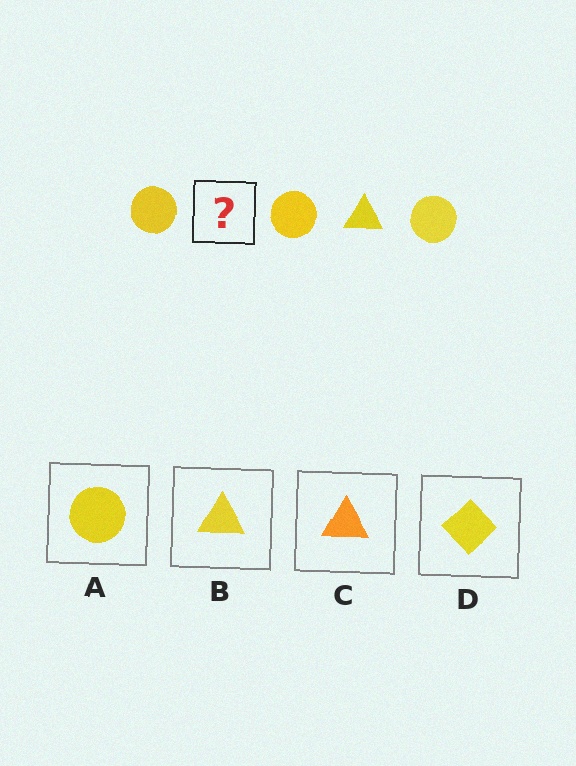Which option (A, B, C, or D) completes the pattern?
B.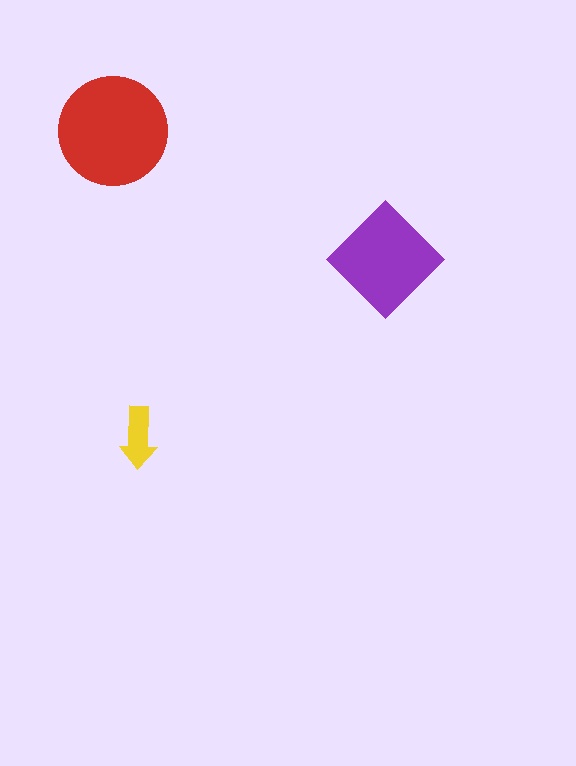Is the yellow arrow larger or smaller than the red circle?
Smaller.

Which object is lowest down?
The yellow arrow is bottommost.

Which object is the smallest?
The yellow arrow.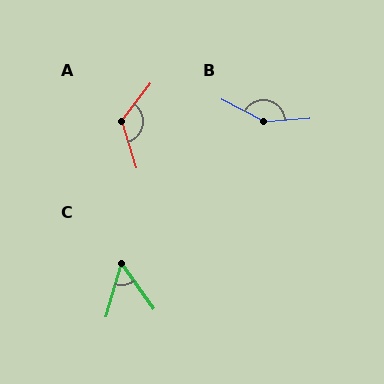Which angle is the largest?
B, at approximately 148 degrees.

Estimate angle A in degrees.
Approximately 125 degrees.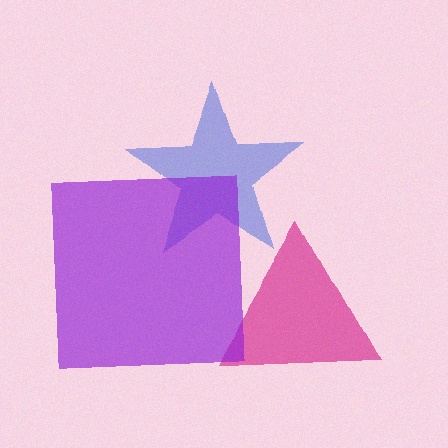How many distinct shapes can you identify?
There are 3 distinct shapes: a magenta triangle, a blue star, a purple square.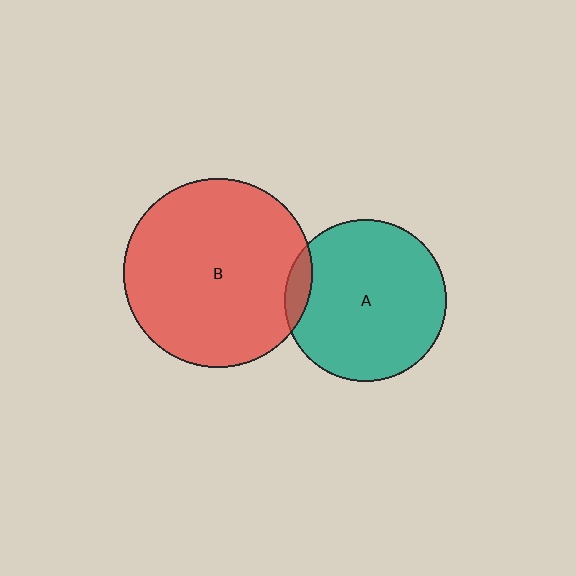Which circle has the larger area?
Circle B (red).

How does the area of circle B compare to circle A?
Approximately 1.4 times.